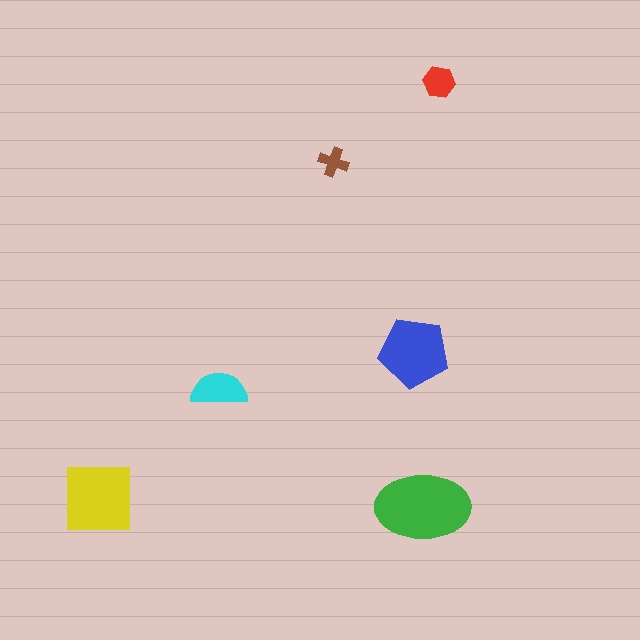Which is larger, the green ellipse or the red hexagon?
The green ellipse.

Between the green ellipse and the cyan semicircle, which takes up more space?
The green ellipse.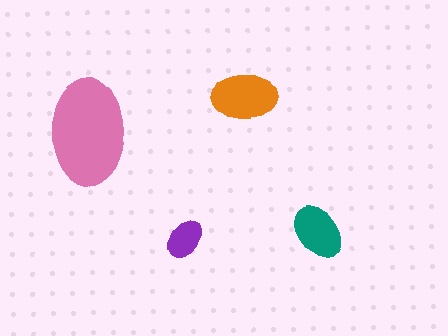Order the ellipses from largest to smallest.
the pink one, the orange one, the teal one, the purple one.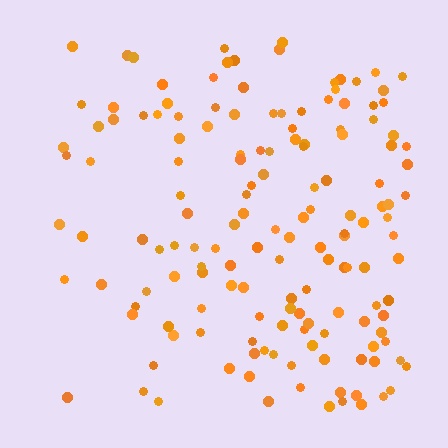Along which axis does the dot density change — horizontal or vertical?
Horizontal.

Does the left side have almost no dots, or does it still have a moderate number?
Still a moderate number, just noticeably fewer than the right.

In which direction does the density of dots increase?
From left to right, with the right side densest.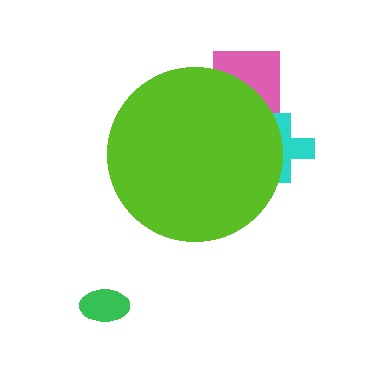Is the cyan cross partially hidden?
Yes, the cyan cross is partially hidden behind the lime circle.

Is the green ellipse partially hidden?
No, the green ellipse is fully visible.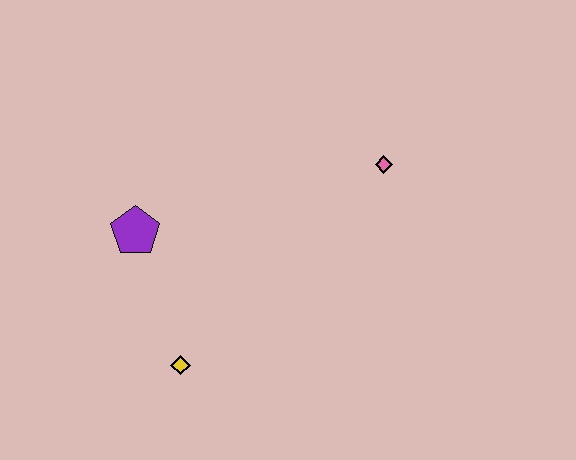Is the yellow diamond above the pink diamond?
No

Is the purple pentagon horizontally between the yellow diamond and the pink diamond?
No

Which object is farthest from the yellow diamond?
The pink diamond is farthest from the yellow diamond.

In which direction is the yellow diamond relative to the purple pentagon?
The yellow diamond is below the purple pentagon.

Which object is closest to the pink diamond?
The purple pentagon is closest to the pink diamond.